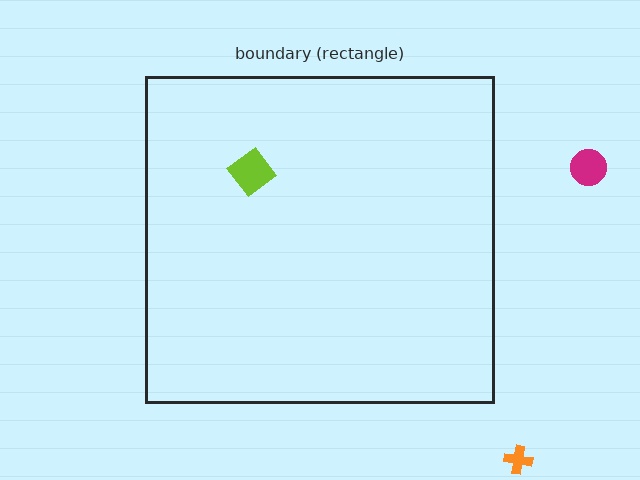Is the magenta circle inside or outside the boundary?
Outside.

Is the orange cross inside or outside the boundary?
Outside.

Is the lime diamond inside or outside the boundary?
Inside.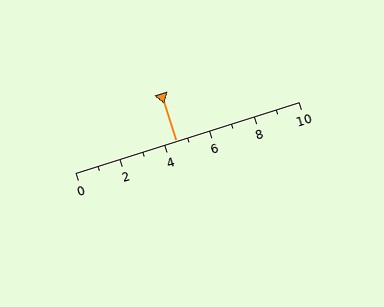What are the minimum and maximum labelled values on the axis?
The axis runs from 0 to 10.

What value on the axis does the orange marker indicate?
The marker indicates approximately 4.5.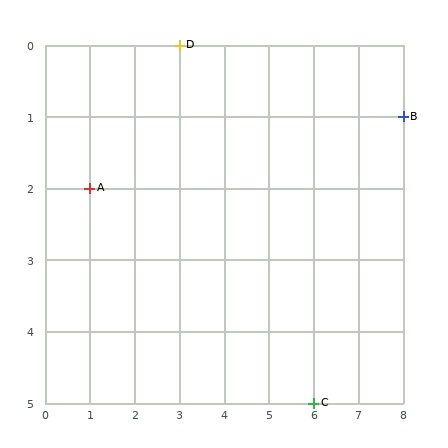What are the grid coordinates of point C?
Point C is at grid coordinates (6, 5).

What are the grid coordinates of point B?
Point B is at grid coordinates (8, 1).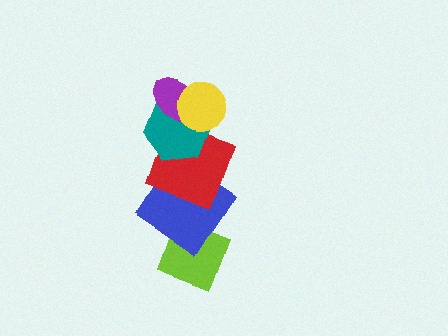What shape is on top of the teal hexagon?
The purple ellipse is on top of the teal hexagon.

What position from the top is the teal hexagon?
The teal hexagon is 3rd from the top.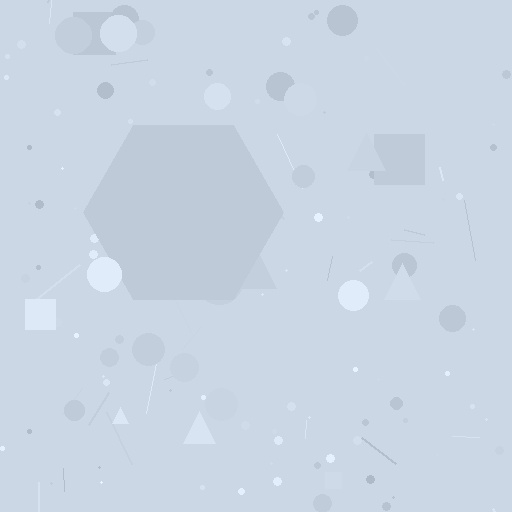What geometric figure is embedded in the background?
A hexagon is embedded in the background.